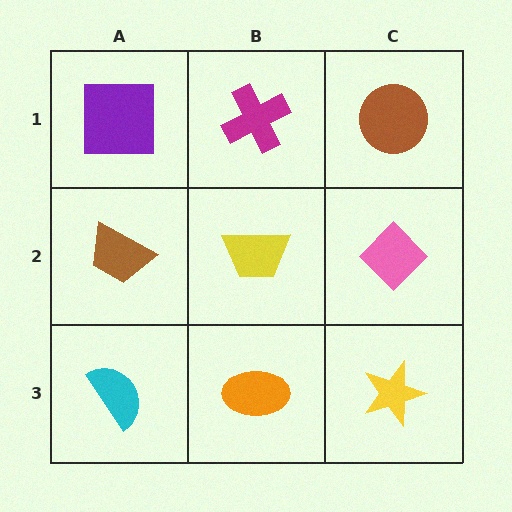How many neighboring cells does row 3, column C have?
2.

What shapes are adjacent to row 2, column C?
A brown circle (row 1, column C), a yellow star (row 3, column C), a yellow trapezoid (row 2, column B).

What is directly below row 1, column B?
A yellow trapezoid.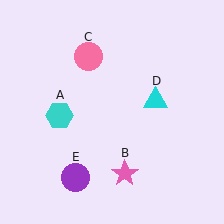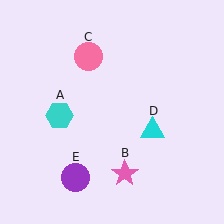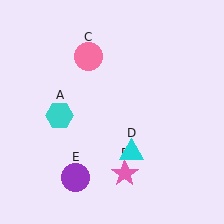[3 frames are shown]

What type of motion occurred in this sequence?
The cyan triangle (object D) rotated clockwise around the center of the scene.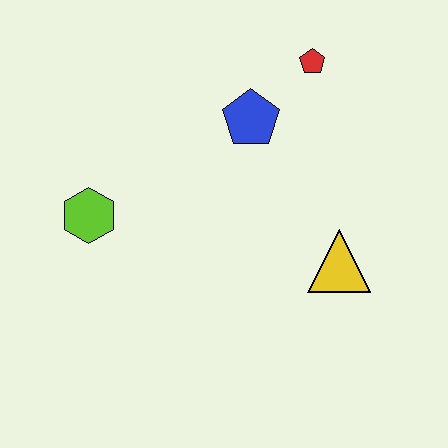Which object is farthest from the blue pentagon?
The lime hexagon is farthest from the blue pentagon.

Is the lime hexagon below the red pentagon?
Yes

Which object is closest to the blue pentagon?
The red pentagon is closest to the blue pentagon.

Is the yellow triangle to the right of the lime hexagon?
Yes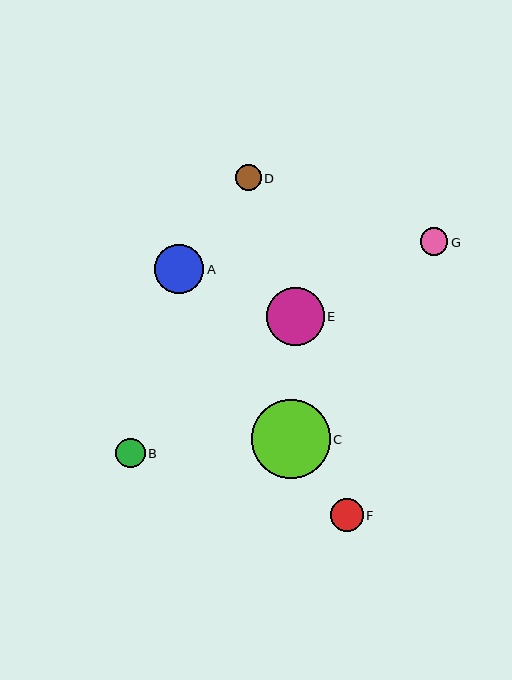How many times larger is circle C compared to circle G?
Circle C is approximately 2.9 times the size of circle G.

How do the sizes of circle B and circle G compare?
Circle B and circle G are approximately the same size.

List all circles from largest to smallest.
From largest to smallest: C, E, A, F, B, G, D.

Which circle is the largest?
Circle C is the largest with a size of approximately 79 pixels.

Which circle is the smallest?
Circle D is the smallest with a size of approximately 26 pixels.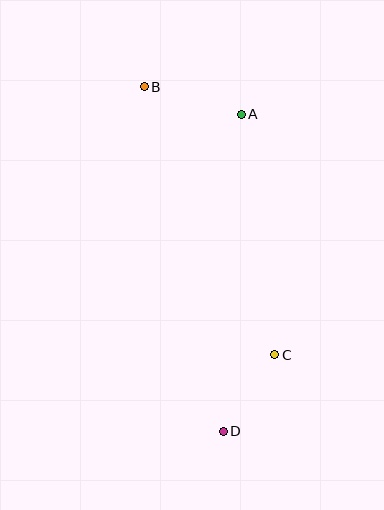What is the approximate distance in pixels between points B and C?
The distance between B and C is approximately 298 pixels.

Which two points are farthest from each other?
Points B and D are farthest from each other.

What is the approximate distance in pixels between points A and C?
The distance between A and C is approximately 243 pixels.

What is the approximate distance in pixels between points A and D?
The distance between A and D is approximately 318 pixels.